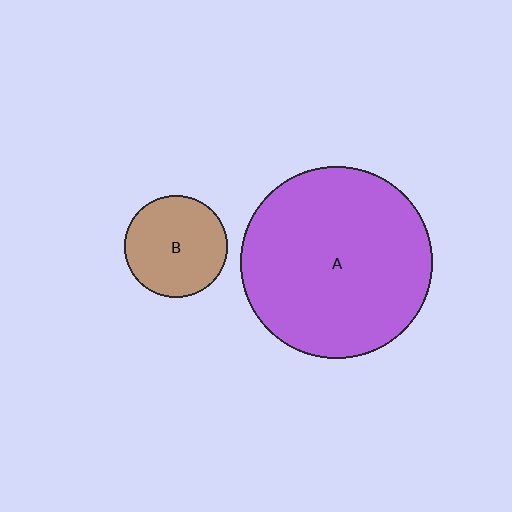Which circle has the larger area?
Circle A (purple).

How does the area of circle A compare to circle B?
Approximately 3.5 times.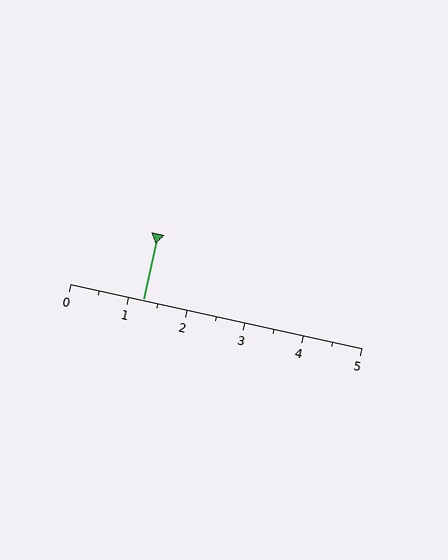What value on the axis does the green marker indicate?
The marker indicates approximately 1.2.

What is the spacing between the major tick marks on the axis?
The major ticks are spaced 1 apart.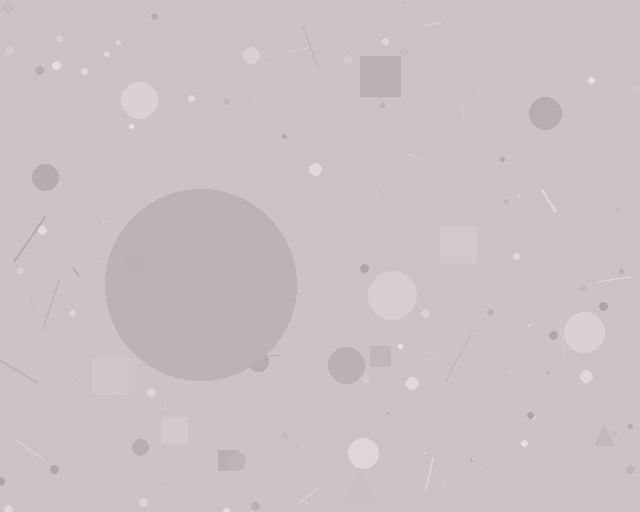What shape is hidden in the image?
A circle is hidden in the image.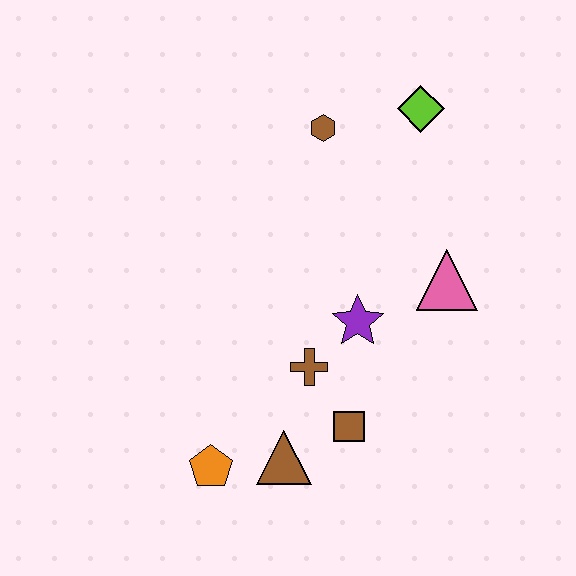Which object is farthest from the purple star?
The lime diamond is farthest from the purple star.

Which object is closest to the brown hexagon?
The lime diamond is closest to the brown hexagon.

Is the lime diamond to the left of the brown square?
No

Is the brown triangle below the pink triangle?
Yes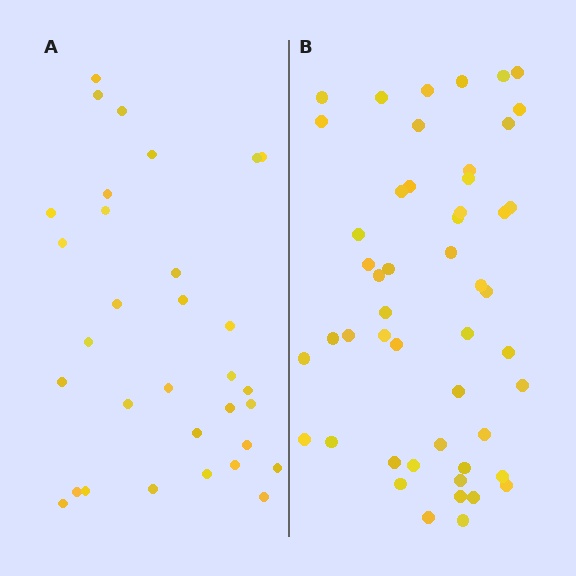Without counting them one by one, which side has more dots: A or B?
Region B (the right region) has more dots.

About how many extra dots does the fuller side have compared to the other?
Region B has approximately 20 more dots than region A.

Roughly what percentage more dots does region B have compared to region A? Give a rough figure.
About 55% more.